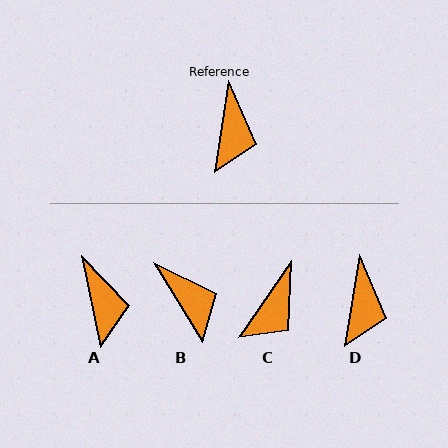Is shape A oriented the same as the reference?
No, it is off by about 21 degrees.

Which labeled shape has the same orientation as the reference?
D.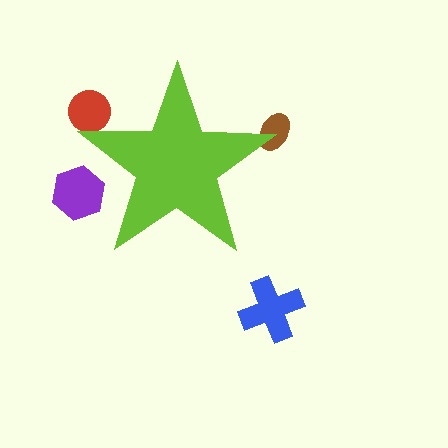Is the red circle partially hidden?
Yes, the red circle is partially hidden behind the lime star.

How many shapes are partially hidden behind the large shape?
3 shapes are partially hidden.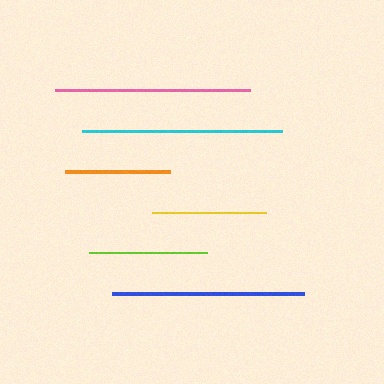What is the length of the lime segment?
The lime segment is approximately 118 pixels long.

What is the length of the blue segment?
The blue segment is approximately 192 pixels long.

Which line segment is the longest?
The cyan line is the longest at approximately 200 pixels.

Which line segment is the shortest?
The orange line is the shortest at approximately 105 pixels.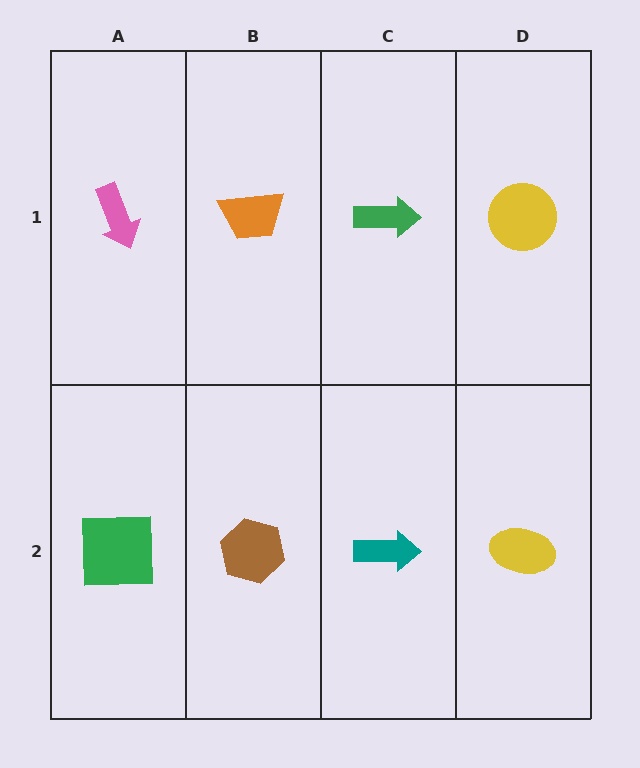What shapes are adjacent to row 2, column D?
A yellow circle (row 1, column D), a teal arrow (row 2, column C).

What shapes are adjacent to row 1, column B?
A brown hexagon (row 2, column B), a pink arrow (row 1, column A), a green arrow (row 1, column C).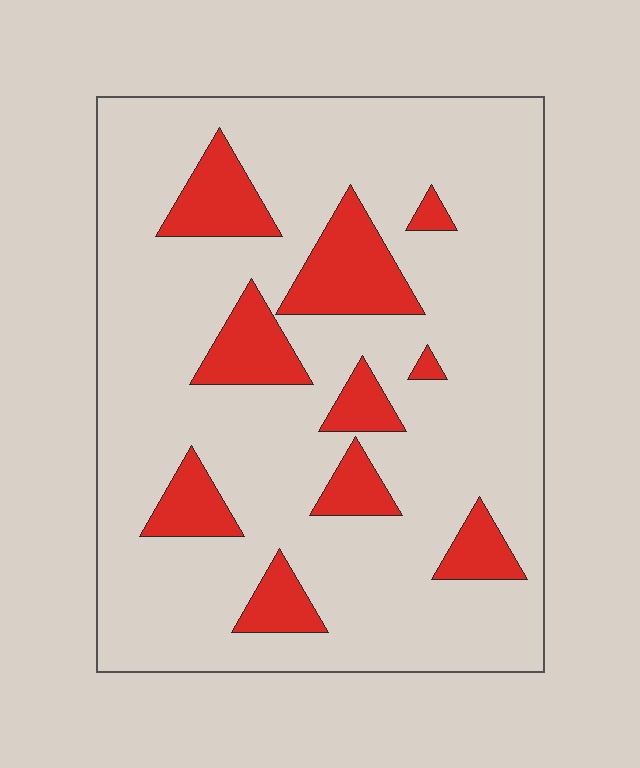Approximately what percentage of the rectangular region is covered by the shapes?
Approximately 20%.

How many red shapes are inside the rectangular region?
10.